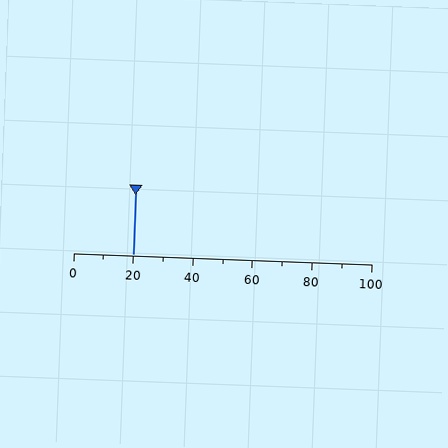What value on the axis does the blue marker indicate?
The marker indicates approximately 20.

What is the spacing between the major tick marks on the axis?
The major ticks are spaced 20 apart.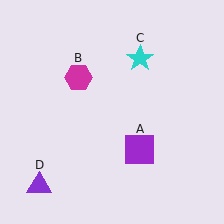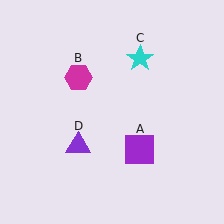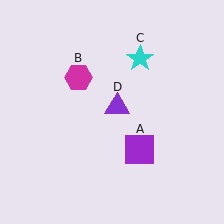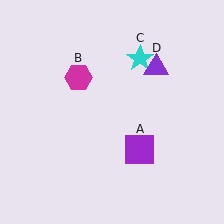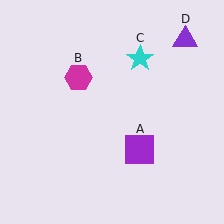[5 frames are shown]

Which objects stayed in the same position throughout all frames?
Purple square (object A) and magenta hexagon (object B) and cyan star (object C) remained stationary.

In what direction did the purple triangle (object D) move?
The purple triangle (object D) moved up and to the right.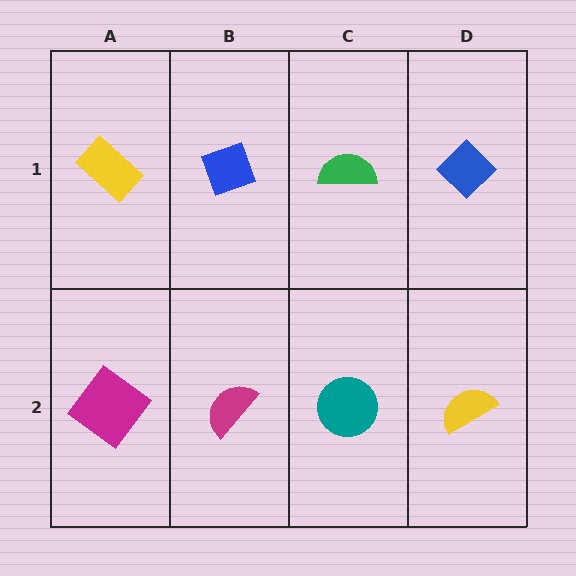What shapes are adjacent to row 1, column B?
A magenta semicircle (row 2, column B), a yellow rectangle (row 1, column A), a green semicircle (row 1, column C).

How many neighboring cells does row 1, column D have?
2.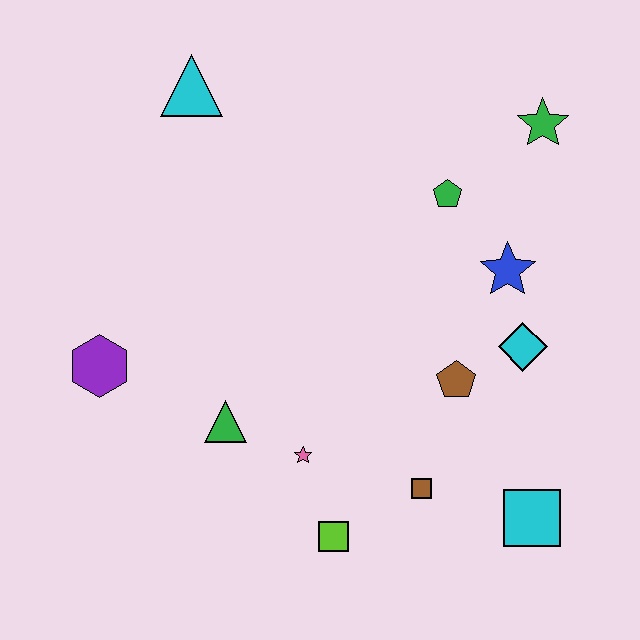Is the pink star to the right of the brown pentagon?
No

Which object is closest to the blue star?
The cyan diamond is closest to the blue star.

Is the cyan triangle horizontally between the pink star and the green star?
No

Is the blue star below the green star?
Yes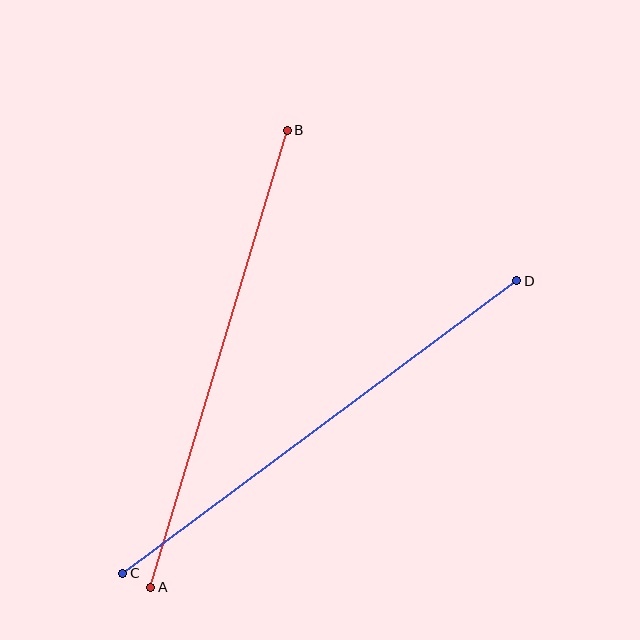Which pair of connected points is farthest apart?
Points C and D are farthest apart.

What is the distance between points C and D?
The distance is approximately 491 pixels.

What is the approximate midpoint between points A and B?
The midpoint is at approximately (219, 359) pixels.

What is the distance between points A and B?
The distance is approximately 477 pixels.